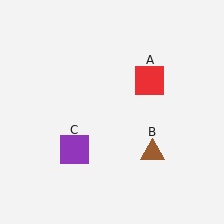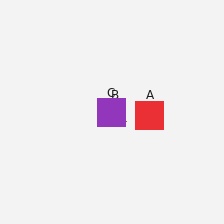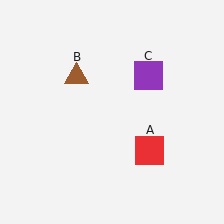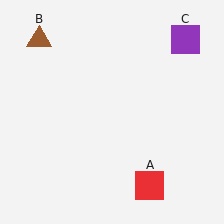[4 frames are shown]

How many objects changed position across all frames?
3 objects changed position: red square (object A), brown triangle (object B), purple square (object C).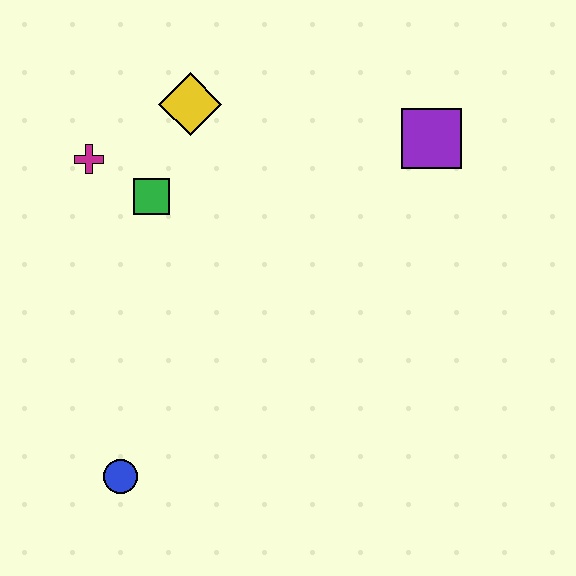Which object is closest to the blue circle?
The green square is closest to the blue circle.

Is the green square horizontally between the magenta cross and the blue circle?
No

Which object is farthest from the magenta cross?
The purple square is farthest from the magenta cross.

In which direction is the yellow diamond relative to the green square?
The yellow diamond is above the green square.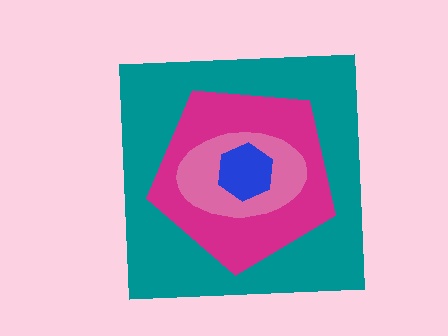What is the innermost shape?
The blue hexagon.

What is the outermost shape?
The teal square.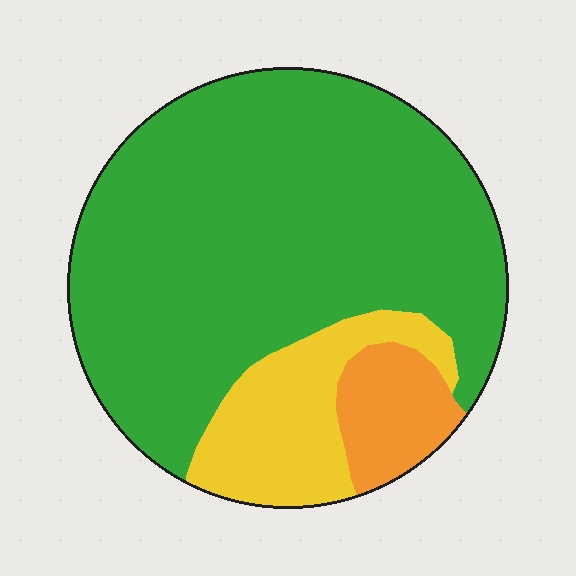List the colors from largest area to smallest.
From largest to smallest: green, yellow, orange.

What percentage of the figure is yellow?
Yellow covers 16% of the figure.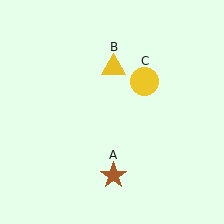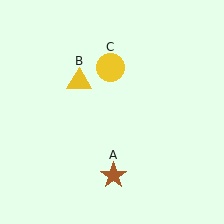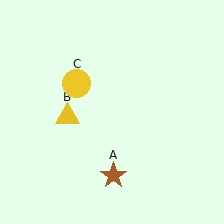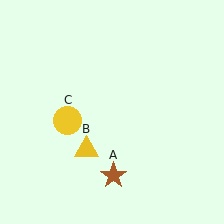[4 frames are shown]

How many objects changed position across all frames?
2 objects changed position: yellow triangle (object B), yellow circle (object C).